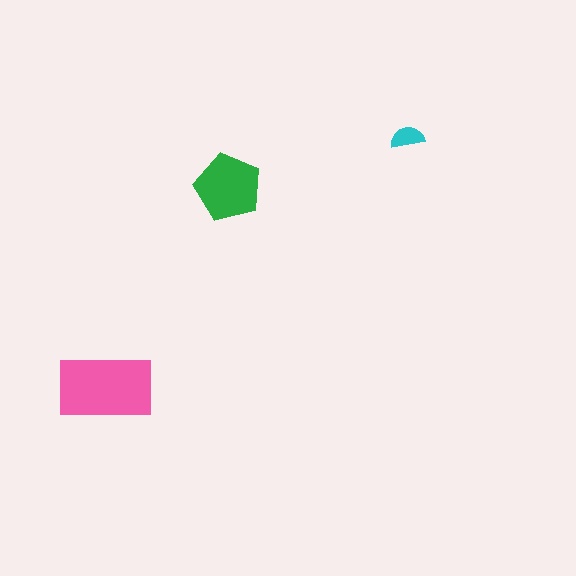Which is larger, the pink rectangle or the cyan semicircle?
The pink rectangle.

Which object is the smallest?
The cyan semicircle.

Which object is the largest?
The pink rectangle.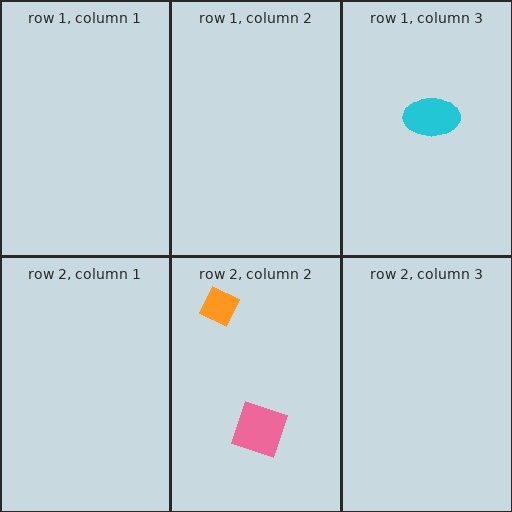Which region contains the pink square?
The row 2, column 2 region.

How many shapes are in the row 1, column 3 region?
1.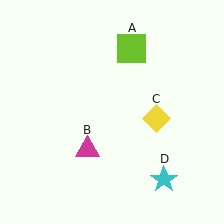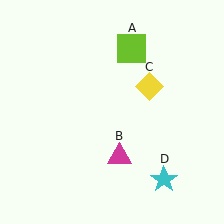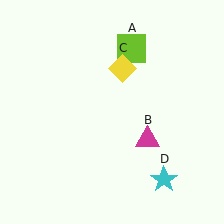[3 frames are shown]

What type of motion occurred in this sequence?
The magenta triangle (object B), yellow diamond (object C) rotated counterclockwise around the center of the scene.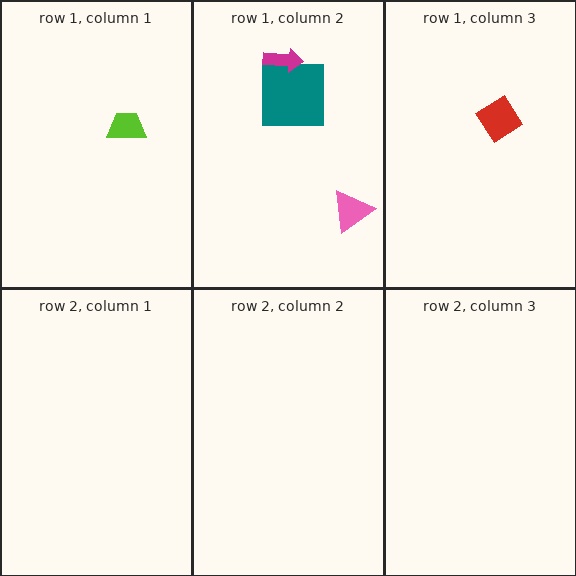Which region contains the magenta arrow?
The row 1, column 2 region.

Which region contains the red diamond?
The row 1, column 3 region.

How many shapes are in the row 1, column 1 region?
1.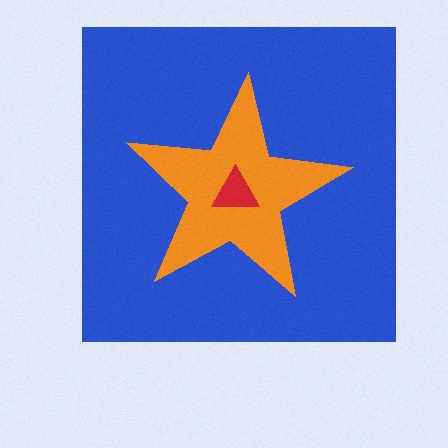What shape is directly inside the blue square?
The orange star.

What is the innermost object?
The red triangle.